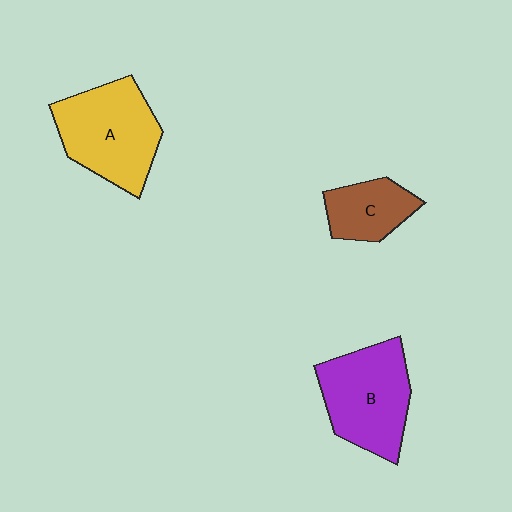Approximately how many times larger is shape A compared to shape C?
Approximately 1.9 times.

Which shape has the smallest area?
Shape C (brown).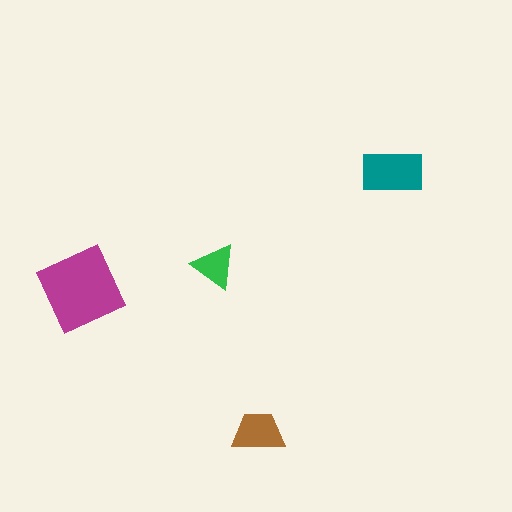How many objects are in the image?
There are 4 objects in the image.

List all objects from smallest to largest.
The green triangle, the brown trapezoid, the teal rectangle, the magenta square.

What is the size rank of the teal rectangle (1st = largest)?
2nd.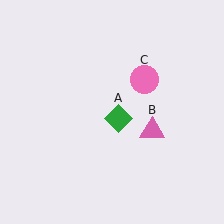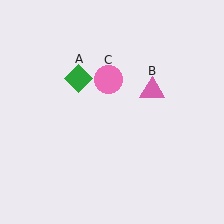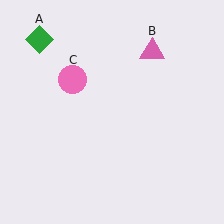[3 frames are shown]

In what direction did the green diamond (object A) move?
The green diamond (object A) moved up and to the left.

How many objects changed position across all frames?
3 objects changed position: green diamond (object A), pink triangle (object B), pink circle (object C).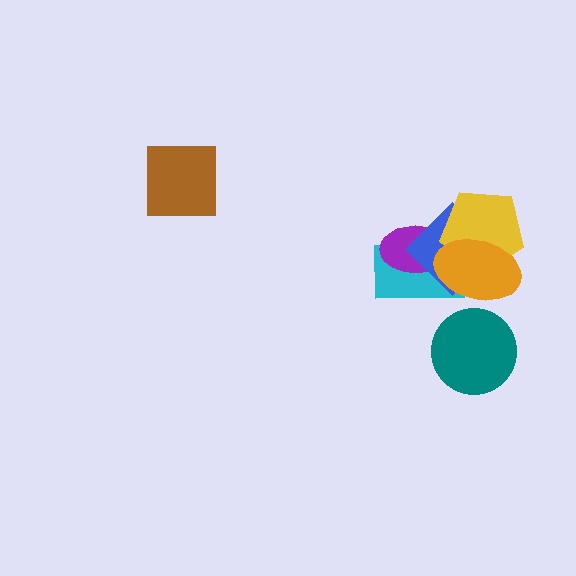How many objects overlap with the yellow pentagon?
4 objects overlap with the yellow pentagon.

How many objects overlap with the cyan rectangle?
4 objects overlap with the cyan rectangle.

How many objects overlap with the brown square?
0 objects overlap with the brown square.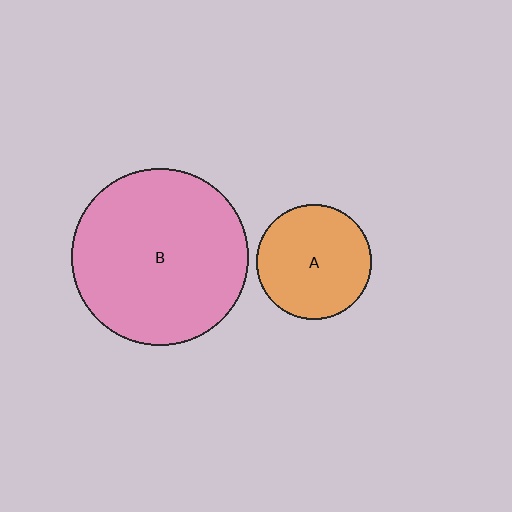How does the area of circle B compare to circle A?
Approximately 2.4 times.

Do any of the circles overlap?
No, none of the circles overlap.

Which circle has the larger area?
Circle B (pink).